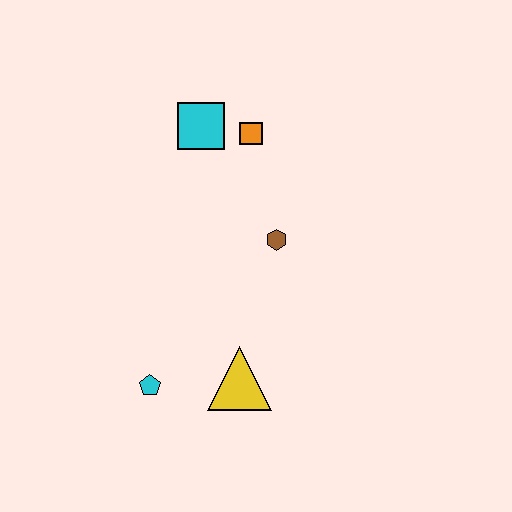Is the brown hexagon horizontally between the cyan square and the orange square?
No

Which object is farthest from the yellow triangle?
The cyan square is farthest from the yellow triangle.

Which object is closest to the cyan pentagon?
The yellow triangle is closest to the cyan pentagon.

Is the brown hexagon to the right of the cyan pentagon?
Yes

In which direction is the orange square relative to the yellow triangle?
The orange square is above the yellow triangle.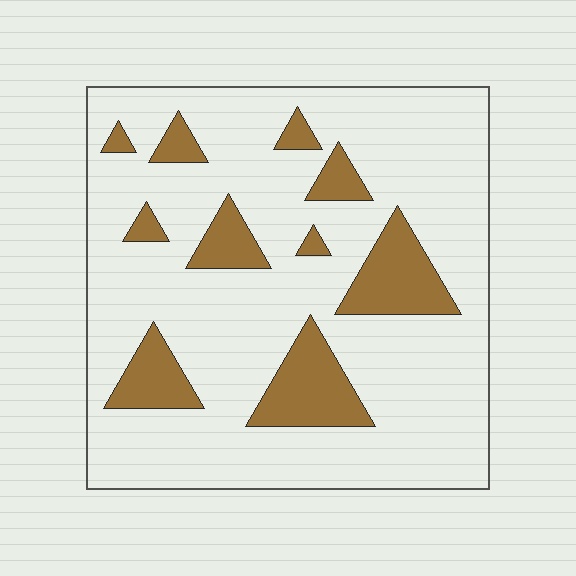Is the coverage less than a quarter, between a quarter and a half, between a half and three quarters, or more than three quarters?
Less than a quarter.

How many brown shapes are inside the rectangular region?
10.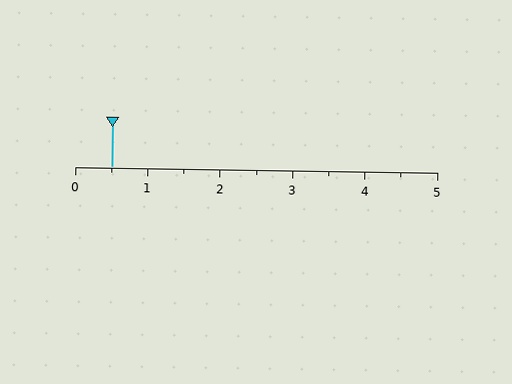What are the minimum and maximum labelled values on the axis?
The axis runs from 0 to 5.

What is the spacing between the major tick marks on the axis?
The major ticks are spaced 1 apart.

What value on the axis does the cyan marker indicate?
The marker indicates approximately 0.5.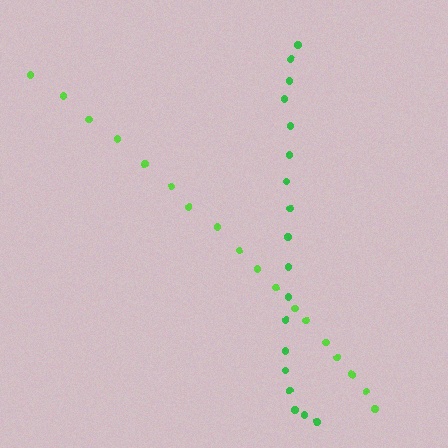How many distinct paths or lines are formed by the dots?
There are 2 distinct paths.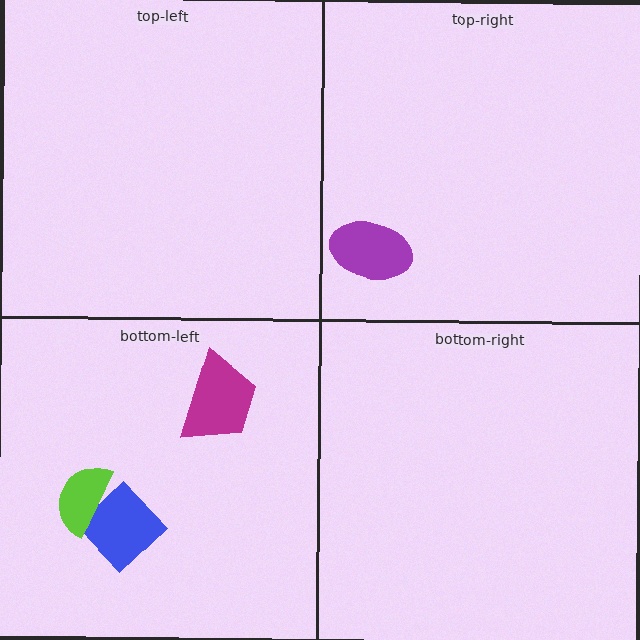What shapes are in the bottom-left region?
The magenta trapezoid, the blue diamond, the lime semicircle.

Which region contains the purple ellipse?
The top-right region.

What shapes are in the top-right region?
The purple ellipse.